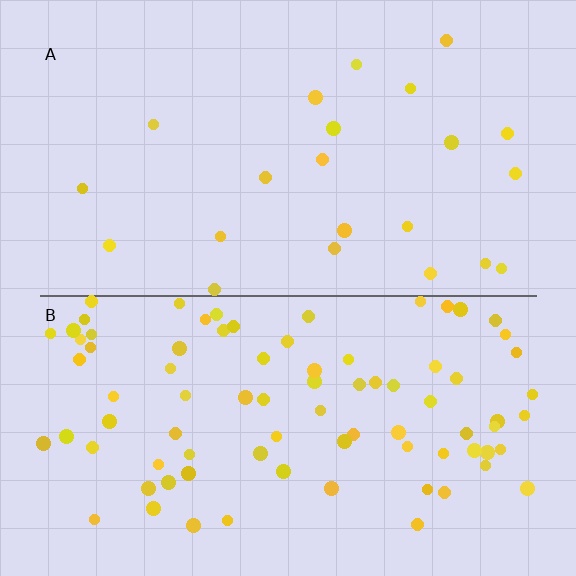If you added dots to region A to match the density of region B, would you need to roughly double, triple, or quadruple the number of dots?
Approximately quadruple.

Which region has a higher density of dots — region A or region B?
B (the bottom).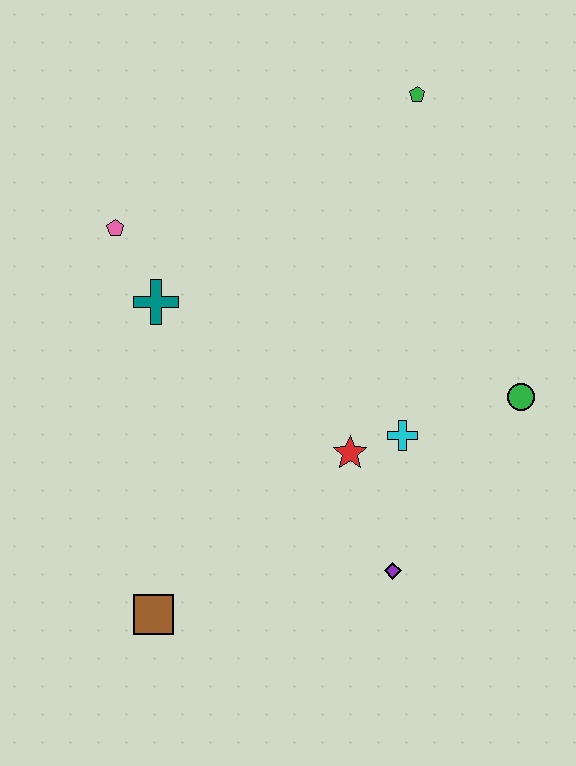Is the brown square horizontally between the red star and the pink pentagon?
Yes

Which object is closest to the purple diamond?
The red star is closest to the purple diamond.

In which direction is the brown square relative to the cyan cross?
The brown square is to the left of the cyan cross.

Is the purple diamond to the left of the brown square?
No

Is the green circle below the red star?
No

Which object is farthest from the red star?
The green pentagon is farthest from the red star.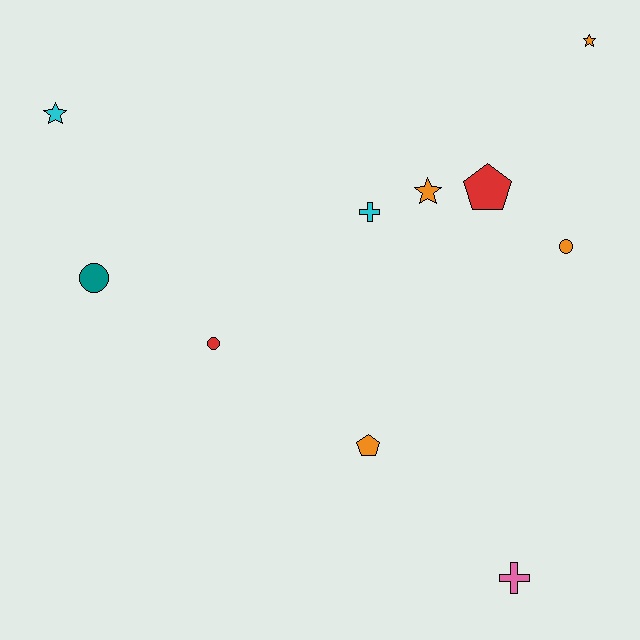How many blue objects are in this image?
There are no blue objects.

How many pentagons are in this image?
There are 2 pentagons.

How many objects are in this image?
There are 10 objects.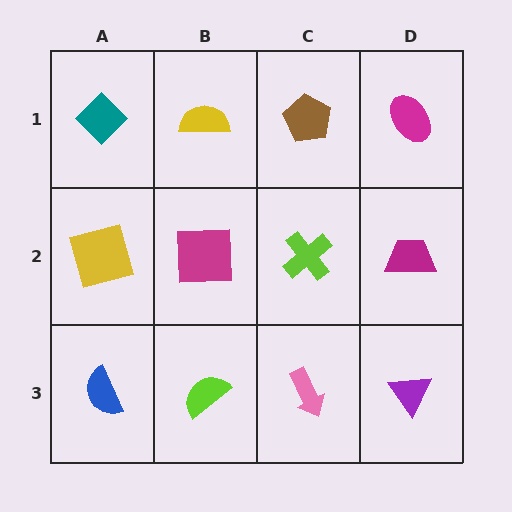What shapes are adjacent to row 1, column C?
A lime cross (row 2, column C), a yellow semicircle (row 1, column B), a magenta ellipse (row 1, column D).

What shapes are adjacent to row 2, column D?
A magenta ellipse (row 1, column D), a purple triangle (row 3, column D), a lime cross (row 2, column C).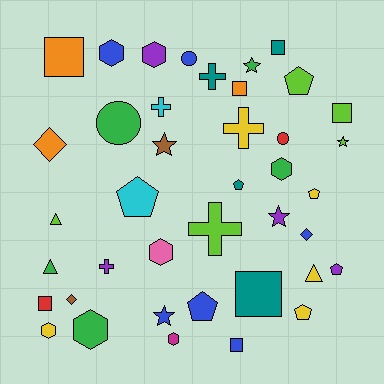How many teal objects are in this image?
There are 4 teal objects.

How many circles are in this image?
There are 3 circles.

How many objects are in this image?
There are 40 objects.